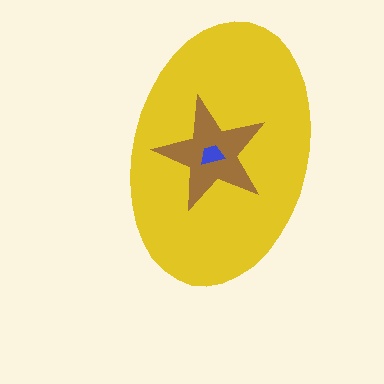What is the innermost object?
The blue trapezoid.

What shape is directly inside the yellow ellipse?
The brown star.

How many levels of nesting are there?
3.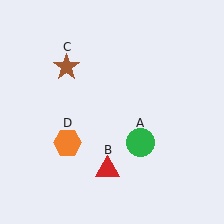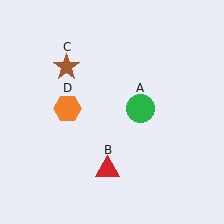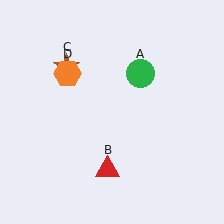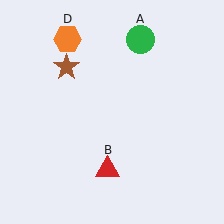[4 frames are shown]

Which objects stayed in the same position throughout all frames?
Red triangle (object B) and brown star (object C) remained stationary.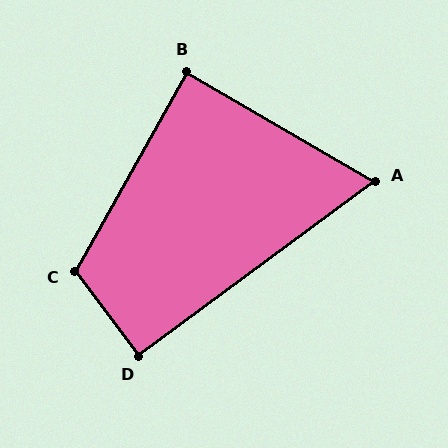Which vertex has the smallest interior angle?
A, at approximately 67 degrees.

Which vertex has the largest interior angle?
C, at approximately 113 degrees.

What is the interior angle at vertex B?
Approximately 89 degrees (approximately right).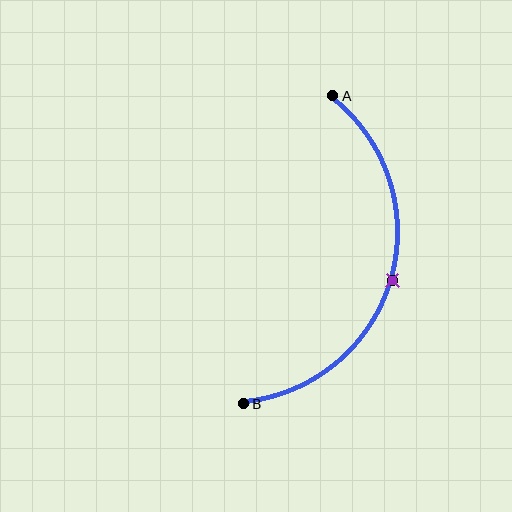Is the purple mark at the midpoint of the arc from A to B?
Yes. The purple mark lies on the arc at equal arc-length from both A and B — it is the arc midpoint.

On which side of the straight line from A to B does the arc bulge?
The arc bulges to the right of the straight line connecting A and B.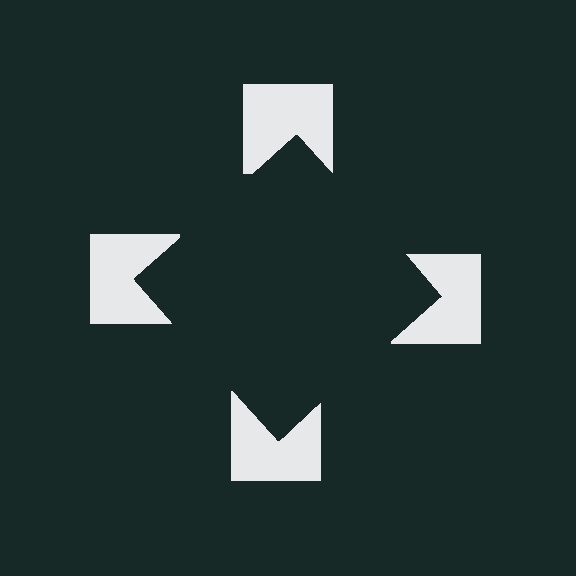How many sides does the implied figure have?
4 sides.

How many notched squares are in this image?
There are 4 — one at each vertex of the illusory square.